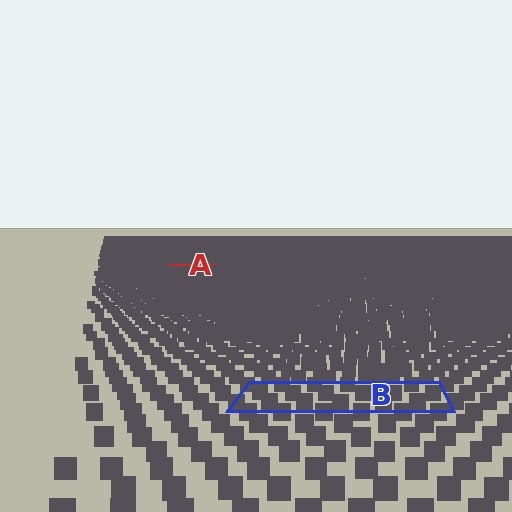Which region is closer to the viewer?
Region B is closer. The texture elements there are larger and more spread out.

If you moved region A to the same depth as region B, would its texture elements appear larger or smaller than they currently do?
They would appear larger. At a closer depth, the same texture elements are projected at a bigger on-screen size.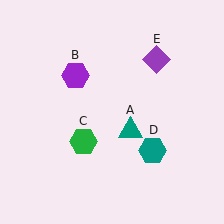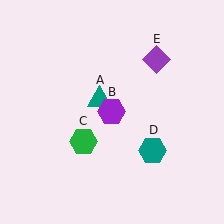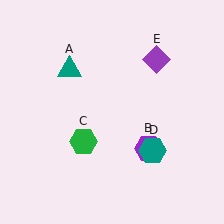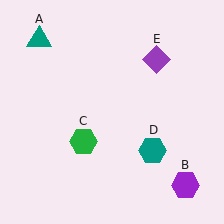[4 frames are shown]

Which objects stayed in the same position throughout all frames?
Green hexagon (object C) and teal hexagon (object D) and purple diamond (object E) remained stationary.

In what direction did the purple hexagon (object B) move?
The purple hexagon (object B) moved down and to the right.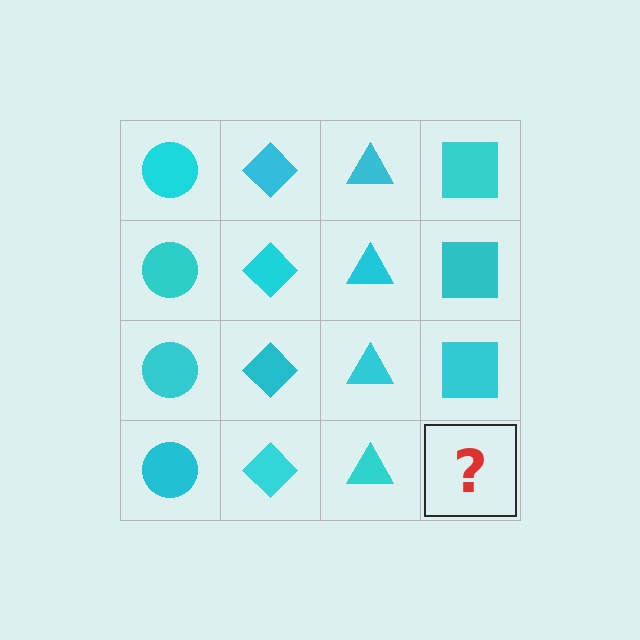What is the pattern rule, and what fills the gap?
The rule is that each column has a consistent shape. The gap should be filled with a cyan square.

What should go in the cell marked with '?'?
The missing cell should contain a cyan square.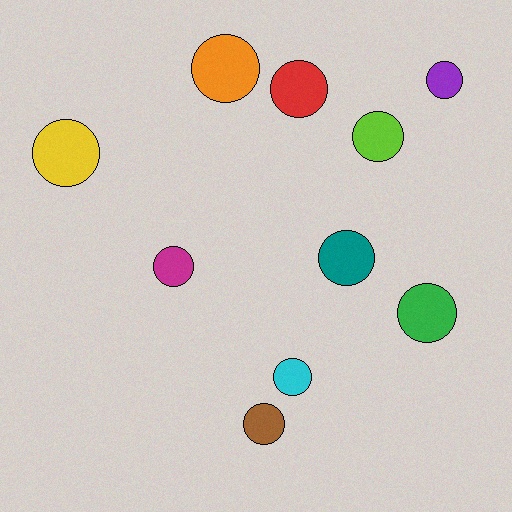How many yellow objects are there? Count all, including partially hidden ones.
There is 1 yellow object.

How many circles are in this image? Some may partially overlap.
There are 10 circles.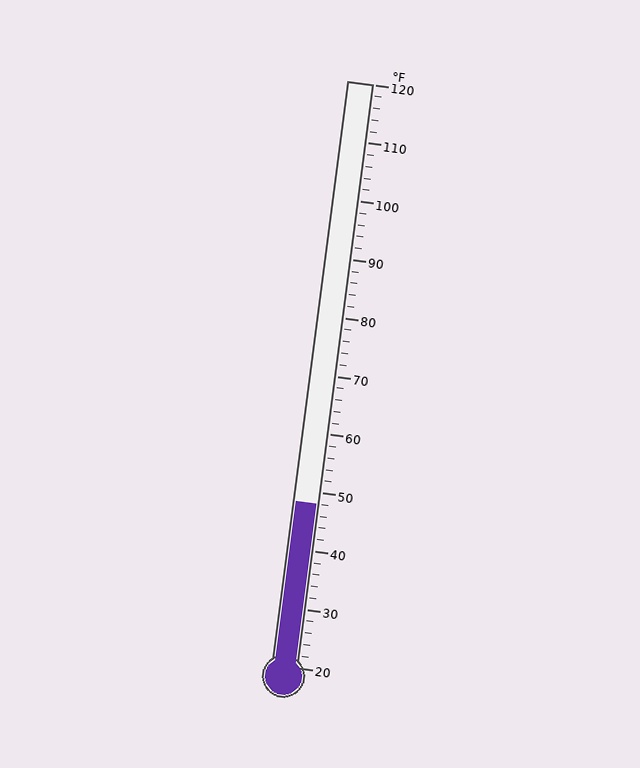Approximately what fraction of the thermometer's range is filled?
The thermometer is filled to approximately 30% of its range.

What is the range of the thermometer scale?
The thermometer scale ranges from 20°F to 120°F.